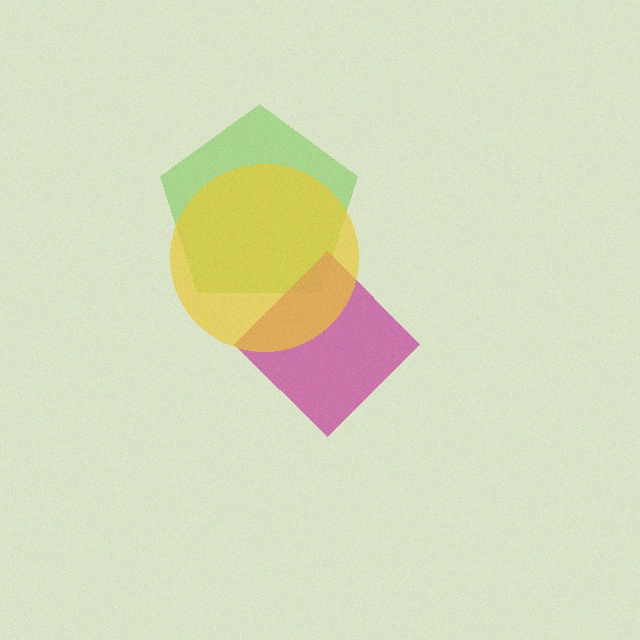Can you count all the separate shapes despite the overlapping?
Yes, there are 3 separate shapes.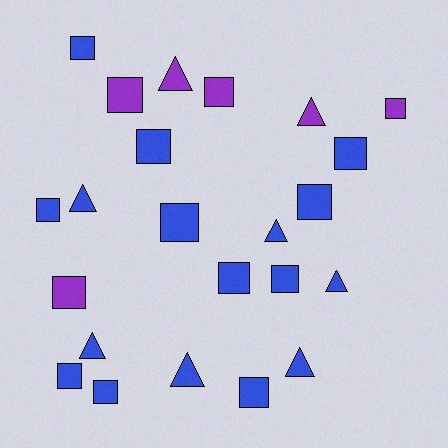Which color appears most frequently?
Blue, with 17 objects.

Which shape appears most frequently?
Square, with 15 objects.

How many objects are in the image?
There are 23 objects.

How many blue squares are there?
There are 11 blue squares.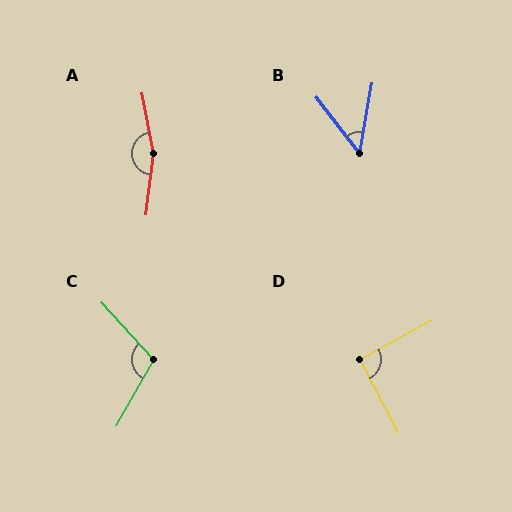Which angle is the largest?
A, at approximately 162 degrees.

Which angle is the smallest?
B, at approximately 48 degrees.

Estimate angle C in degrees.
Approximately 108 degrees.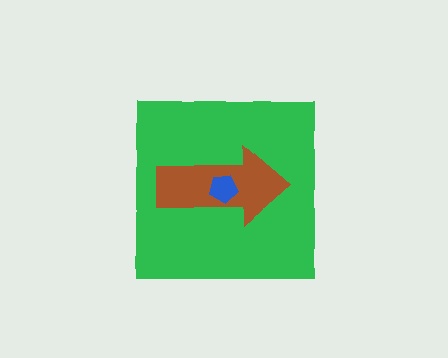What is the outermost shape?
The green square.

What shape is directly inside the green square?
The brown arrow.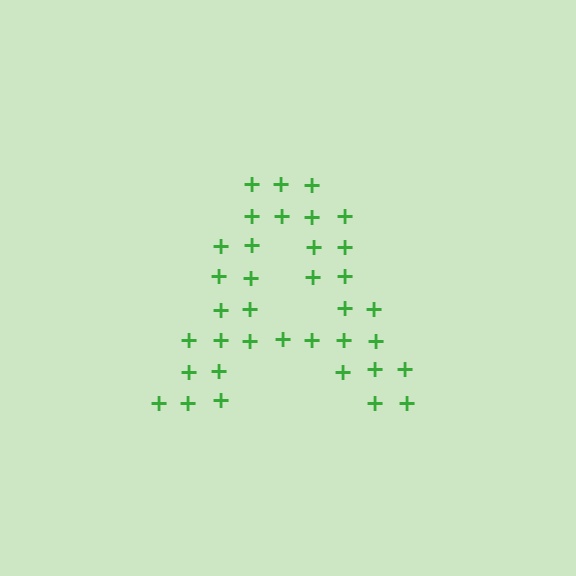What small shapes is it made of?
It is made of small plus signs.